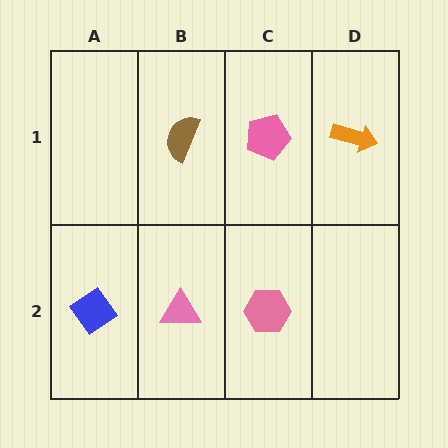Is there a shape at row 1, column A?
No, that cell is empty.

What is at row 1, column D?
An orange arrow.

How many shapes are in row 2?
3 shapes.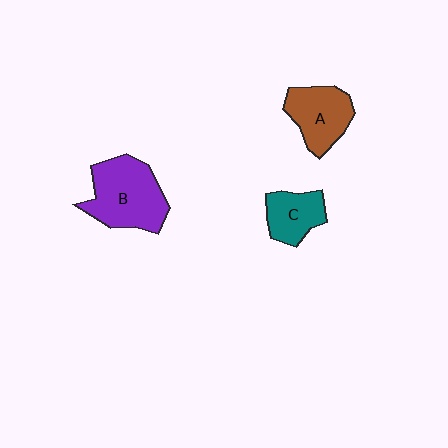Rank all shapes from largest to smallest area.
From largest to smallest: B (purple), A (brown), C (teal).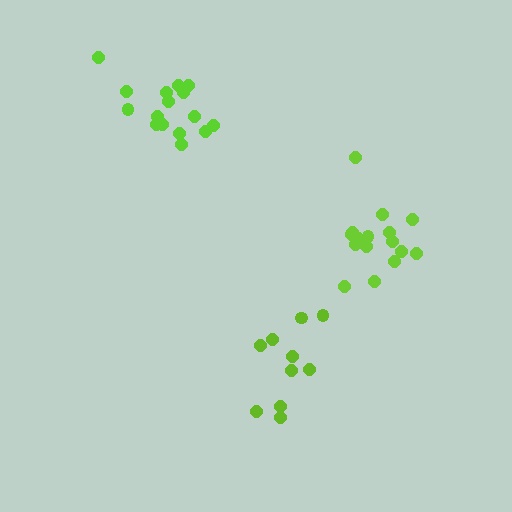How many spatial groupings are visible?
There are 3 spatial groupings.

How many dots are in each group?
Group 1: 16 dots, Group 2: 10 dots, Group 3: 16 dots (42 total).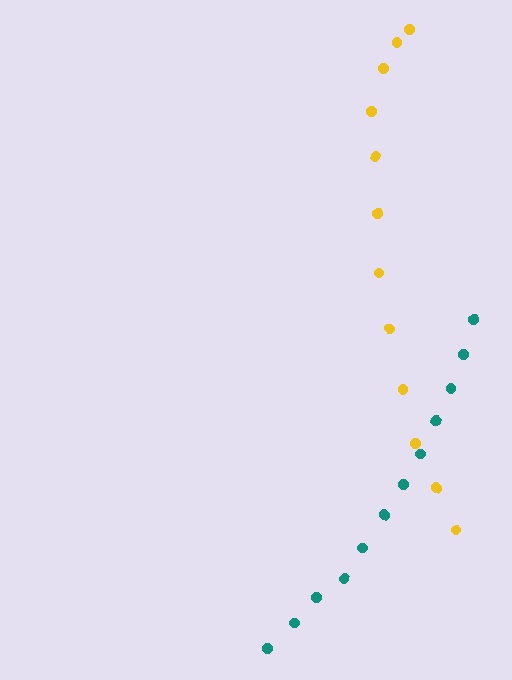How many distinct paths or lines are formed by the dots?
There are 2 distinct paths.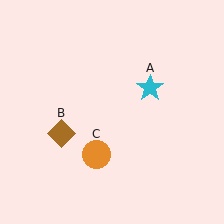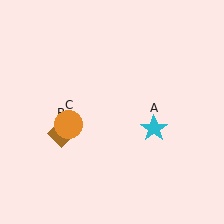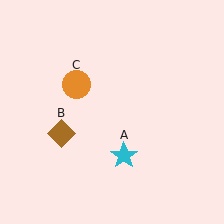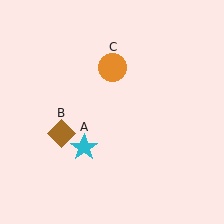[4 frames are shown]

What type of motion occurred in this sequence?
The cyan star (object A), orange circle (object C) rotated clockwise around the center of the scene.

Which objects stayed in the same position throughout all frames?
Brown diamond (object B) remained stationary.